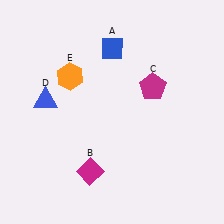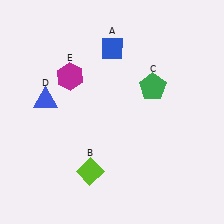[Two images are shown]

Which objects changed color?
B changed from magenta to lime. C changed from magenta to green. E changed from orange to magenta.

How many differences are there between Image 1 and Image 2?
There are 3 differences between the two images.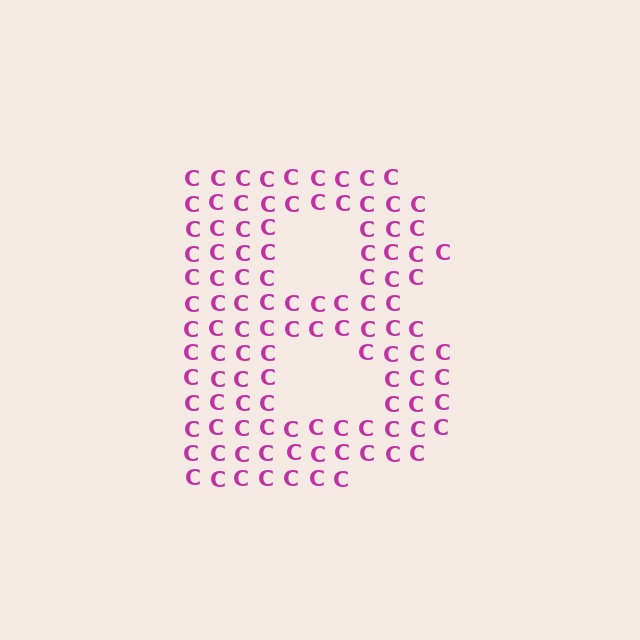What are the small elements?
The small elements are letter C's.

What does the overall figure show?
The overall figure shows the letter B.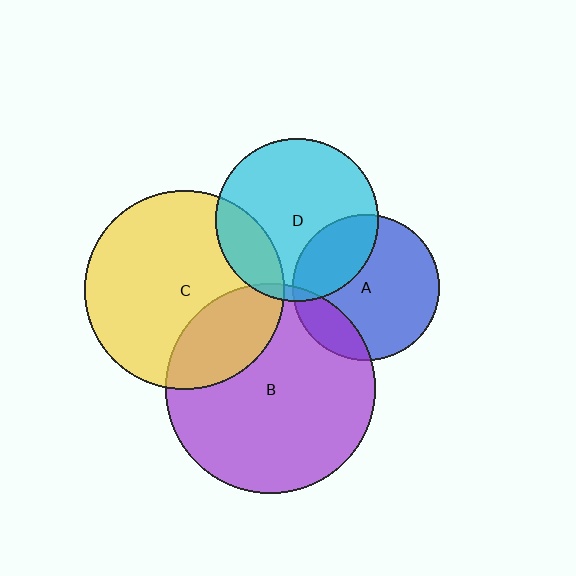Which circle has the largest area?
Circle B (purple).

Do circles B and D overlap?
Yes.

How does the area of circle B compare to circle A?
Approximately 2.0 times.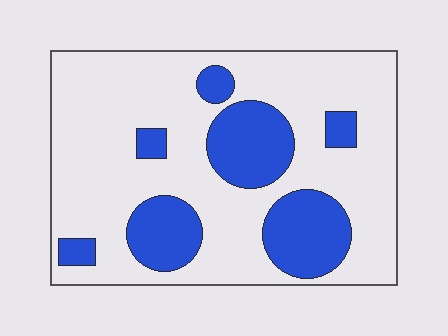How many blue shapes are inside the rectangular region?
7.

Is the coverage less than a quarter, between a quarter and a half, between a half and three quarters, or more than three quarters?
Between a quarter and a half.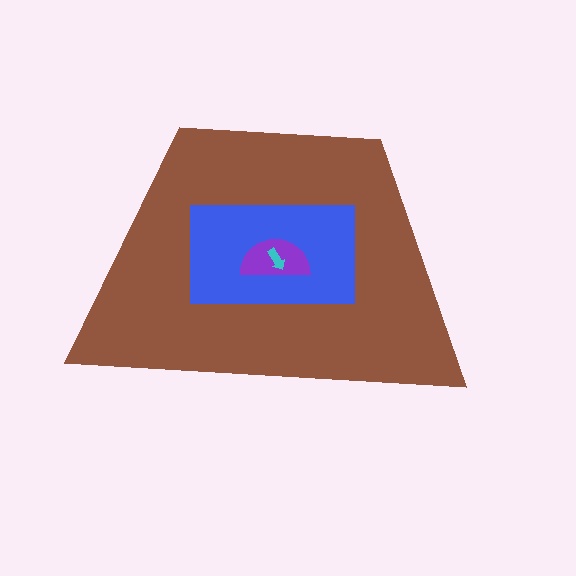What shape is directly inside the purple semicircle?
The cyan arrow.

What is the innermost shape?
The cyan arrow.